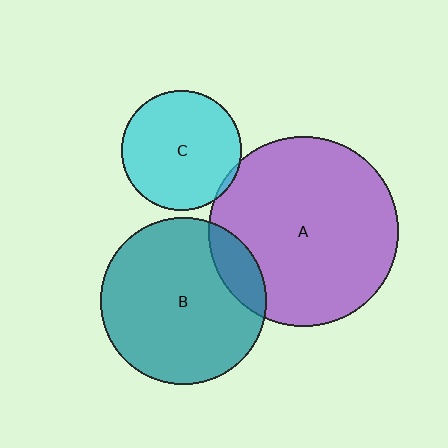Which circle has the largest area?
Circle A (purple).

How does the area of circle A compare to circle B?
Approximately 1.3 times.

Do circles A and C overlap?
Yes.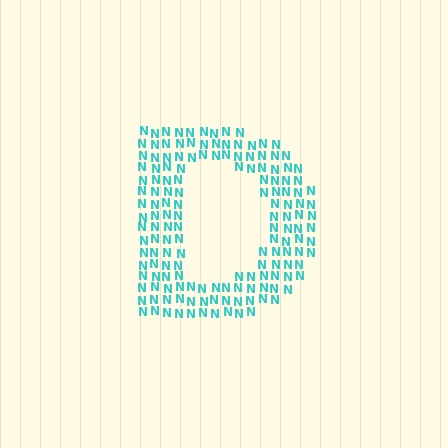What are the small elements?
The small elements are letter N's.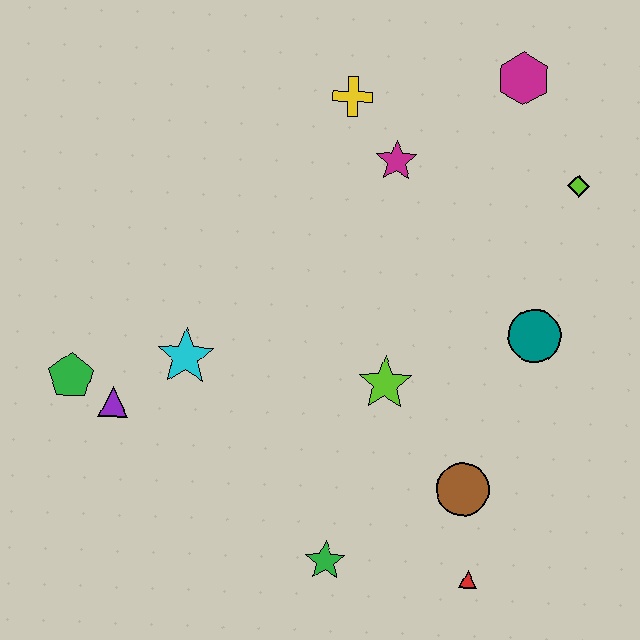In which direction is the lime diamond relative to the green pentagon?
The lime diamond is to the right of the green pentagon.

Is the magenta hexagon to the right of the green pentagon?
Yes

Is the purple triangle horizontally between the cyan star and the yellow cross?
No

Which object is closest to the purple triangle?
The green pentagon is closest to the purple triangle.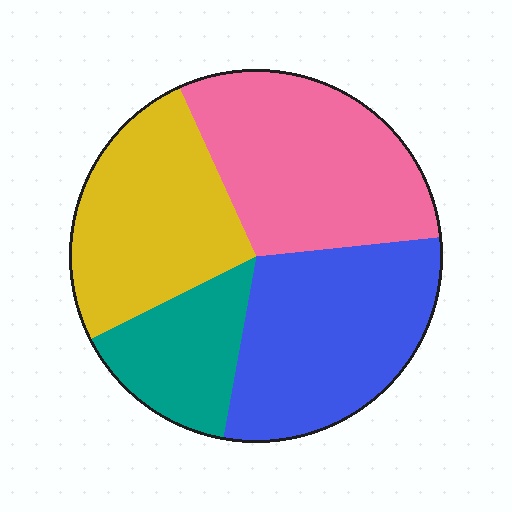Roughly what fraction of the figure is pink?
Pink covers about 30% of the figure.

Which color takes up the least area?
Teal, at roughly 15%.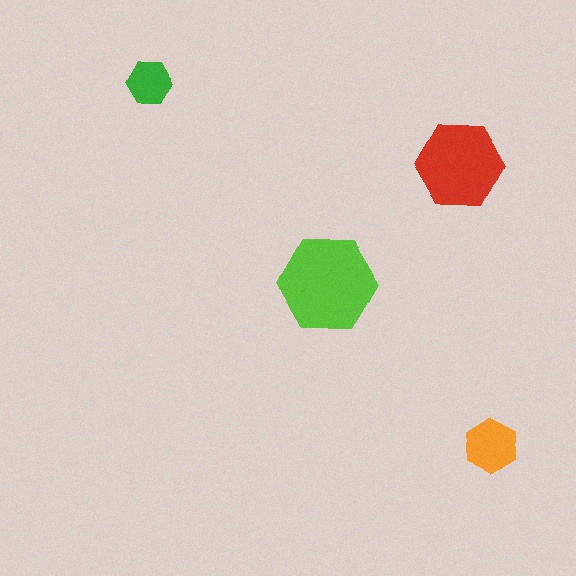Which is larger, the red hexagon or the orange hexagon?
The red one.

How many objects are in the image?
There are 4 objects in the image.